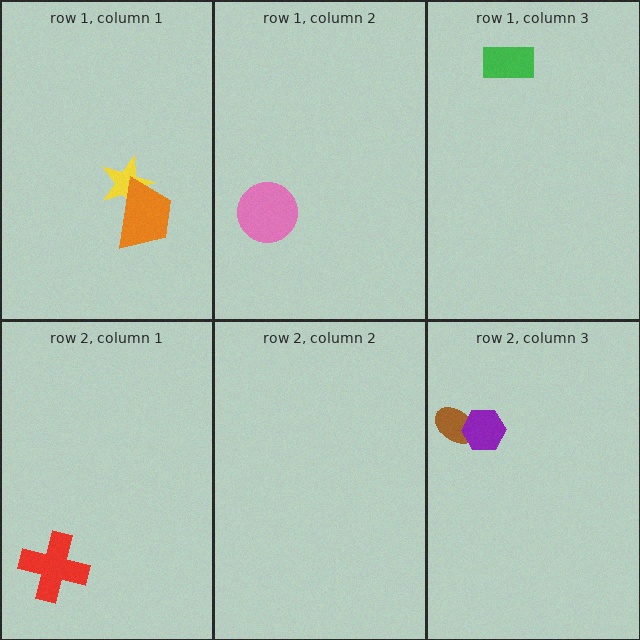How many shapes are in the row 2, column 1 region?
1.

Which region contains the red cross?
The row 2, column 1 region.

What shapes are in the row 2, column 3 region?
The brown ellipse, the purple hexagon.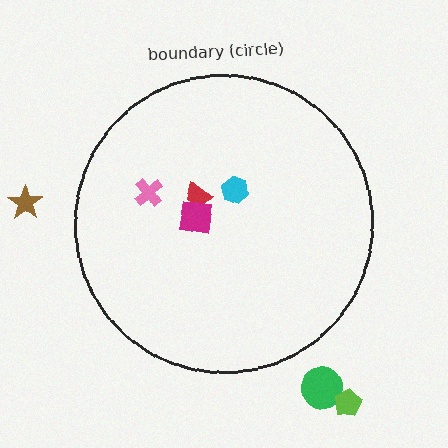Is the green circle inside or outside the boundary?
Outside.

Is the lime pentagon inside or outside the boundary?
Outside.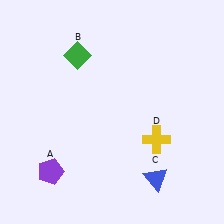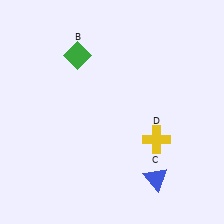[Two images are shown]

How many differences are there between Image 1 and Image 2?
There is 1 difference between the two images.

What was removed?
The purple pentagon (A) was removed in Image 2.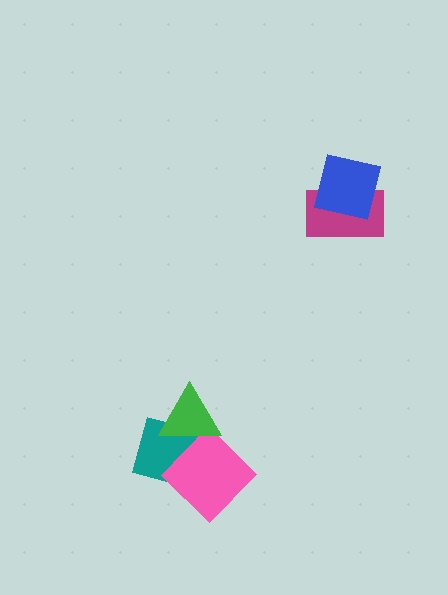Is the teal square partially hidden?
Yes, it is partially covered by another shape.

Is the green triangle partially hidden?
No, no other shape covers it.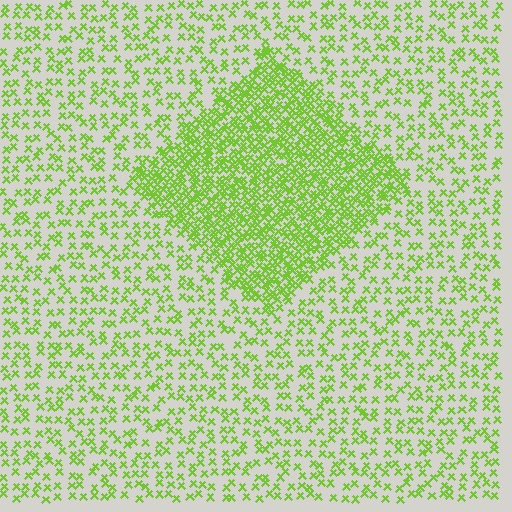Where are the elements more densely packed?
The elements are more densely packed inside the diamond boundary.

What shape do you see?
I see a diamond.